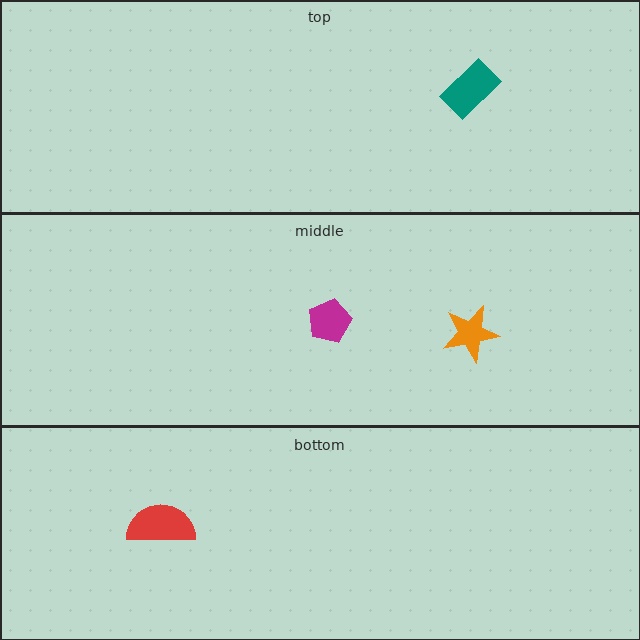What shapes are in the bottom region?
The red semicircle.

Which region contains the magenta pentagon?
The middle region.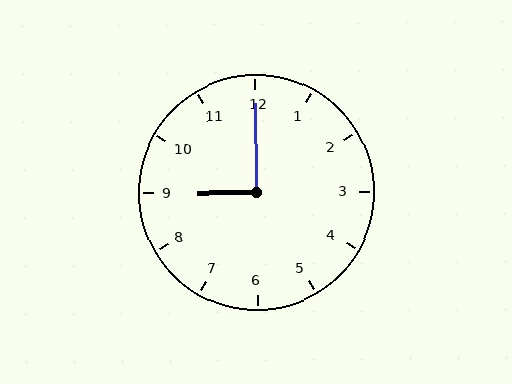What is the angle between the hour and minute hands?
Approximately 90 degrees.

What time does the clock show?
9:00.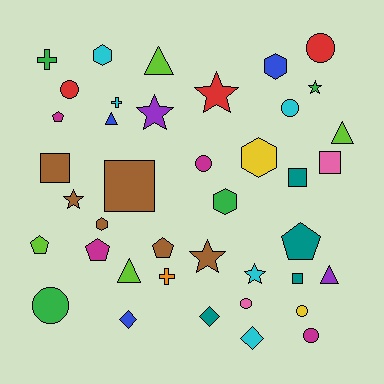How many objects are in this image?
There are 40 objects.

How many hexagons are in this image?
There are 5 hexagons.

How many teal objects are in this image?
There are 4 teal objects.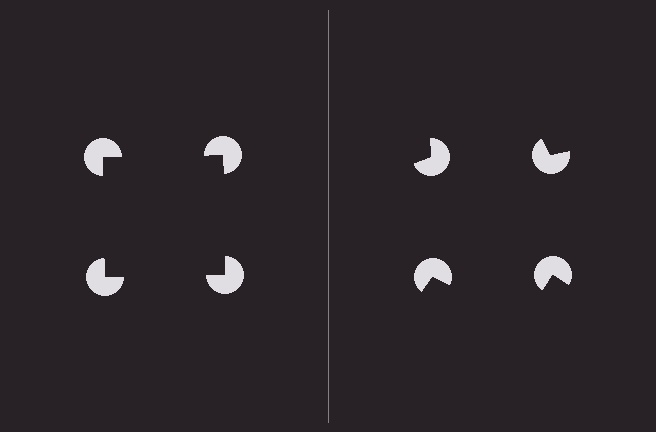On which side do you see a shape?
An illusory square appears on the left side. On the right side the wedge cuts are rotated, so no coherent shape forms.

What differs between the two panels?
The pac-man discs are positioned identically on both sides; only the wedge orientations differ. On the left they align to a square; on the right they are misaligned.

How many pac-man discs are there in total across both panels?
8 — 4 on each side.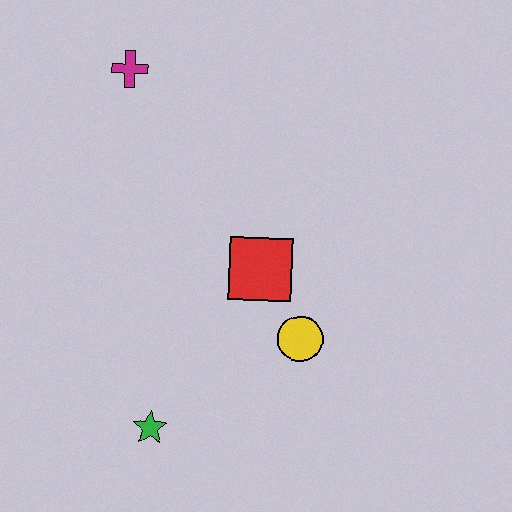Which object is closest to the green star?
The yellow circle is closest to the green star.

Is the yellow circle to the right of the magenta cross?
Yes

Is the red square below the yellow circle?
No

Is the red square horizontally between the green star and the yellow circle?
Yes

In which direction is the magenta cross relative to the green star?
The magenta cross is above the green star.